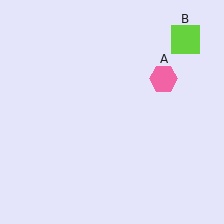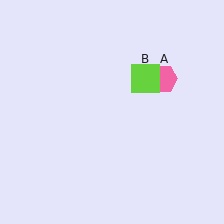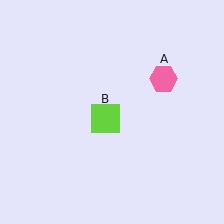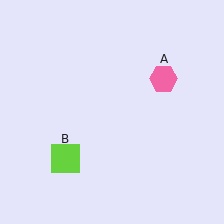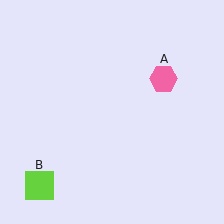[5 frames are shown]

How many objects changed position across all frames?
1 object changed position: lime square (object B).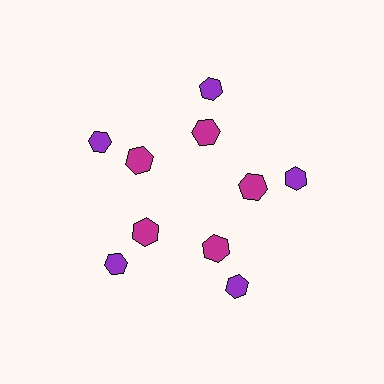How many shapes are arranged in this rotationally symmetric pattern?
There are 10 shapes, arranged in 5 groups of 2.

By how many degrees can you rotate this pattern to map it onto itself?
The pattern maps onto itself every 72 degrees of rotation.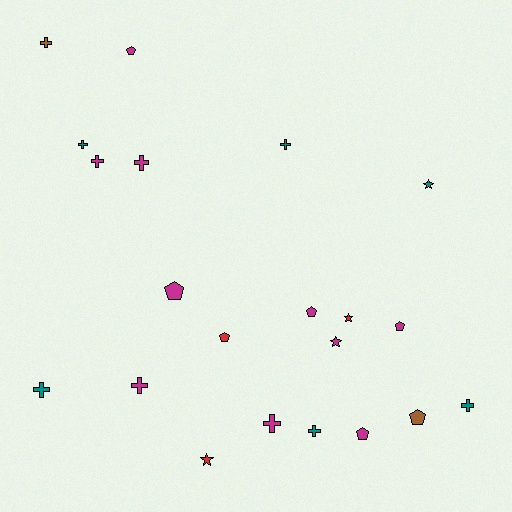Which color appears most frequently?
Magenta, with 10 objects.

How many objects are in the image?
There are 21 objects.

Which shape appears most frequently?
Cross, with 10 objects.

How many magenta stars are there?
There is 1 magenta star.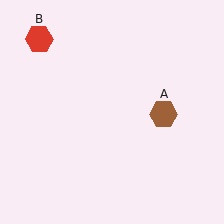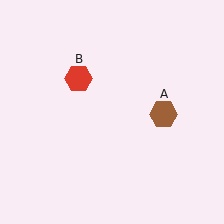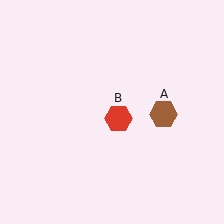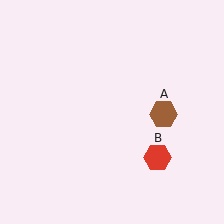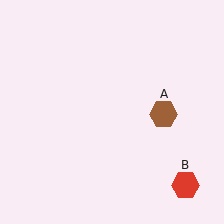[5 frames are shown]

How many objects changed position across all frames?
1 object changed position: red hexagon (object B).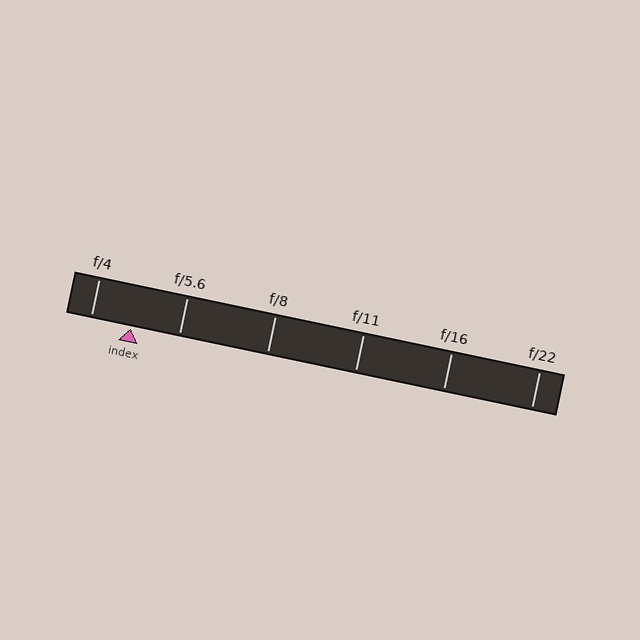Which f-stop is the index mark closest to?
The index mark is closest to f/4.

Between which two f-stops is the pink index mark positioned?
The index mark is between f/4 and f/5.6.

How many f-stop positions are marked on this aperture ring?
There are 6 f-stop positions marked.